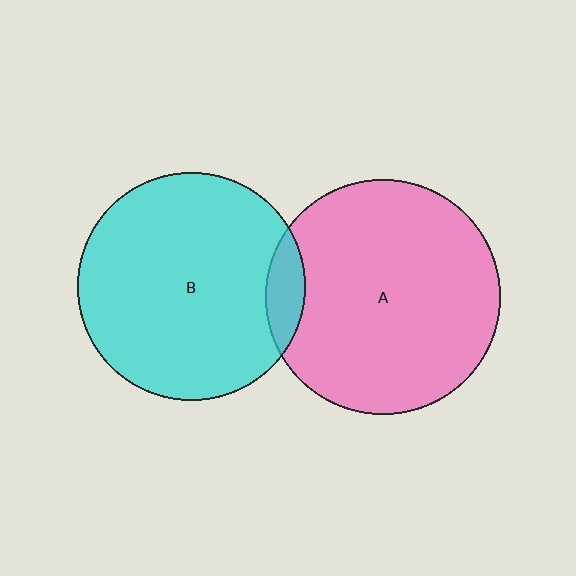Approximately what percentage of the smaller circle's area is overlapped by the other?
Approximately 10%.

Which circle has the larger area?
Circle A (pink).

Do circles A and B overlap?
Yes.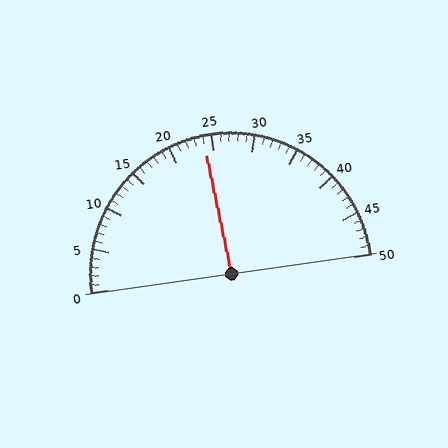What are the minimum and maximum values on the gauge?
The gauge ranges from 0 to 50.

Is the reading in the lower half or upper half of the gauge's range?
The reading is in the lower half of the range (0 to 50).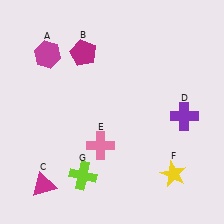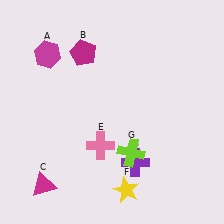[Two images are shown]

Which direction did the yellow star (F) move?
The yellow star (F) moved left.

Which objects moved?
The objects that moved are: the purple cross (D), the yellow star (F), the lime cross (G).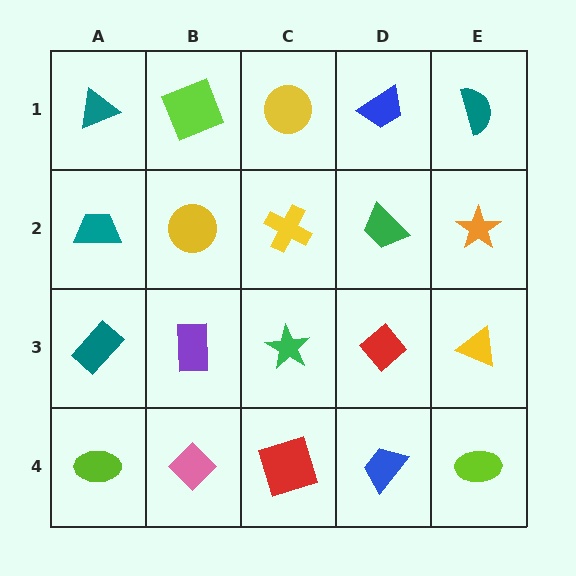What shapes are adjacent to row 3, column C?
A yellow cross (row 2, column C), a red square (row 4, column C), a purple rectangle (row 3, column B), a red diamond (row 3, column D).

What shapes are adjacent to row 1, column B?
A yellow circle (row 2, column B), a teal triangle (row 1, column A), a yellow circle (row 1, column C).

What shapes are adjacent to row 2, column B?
A lime square (row 1, column B), a purple rectangle (row 3, column B), a teal trapezoid (row 2, column A), a yellow cross (row 2, column C).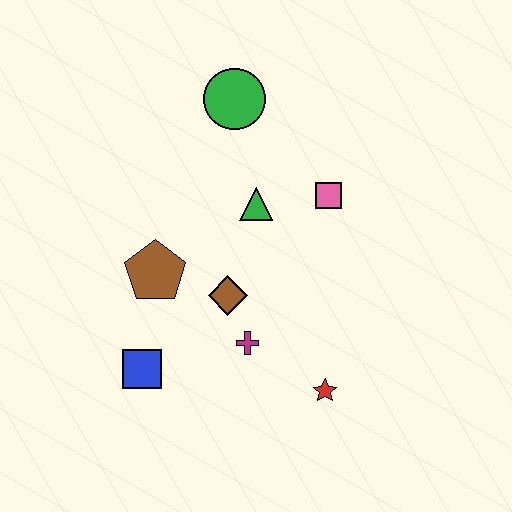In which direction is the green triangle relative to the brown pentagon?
The green triangle is to the right of the brown pentagon.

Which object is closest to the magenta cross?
The brown diamond is closest to the magenta cross.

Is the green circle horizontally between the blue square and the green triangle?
Yes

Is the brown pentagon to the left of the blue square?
No